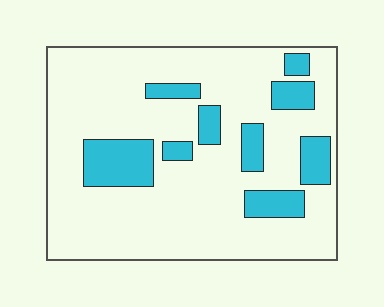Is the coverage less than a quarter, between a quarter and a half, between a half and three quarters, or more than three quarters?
Less than a quarter.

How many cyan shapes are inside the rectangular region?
9.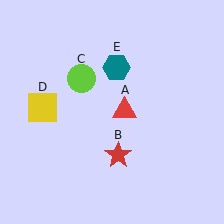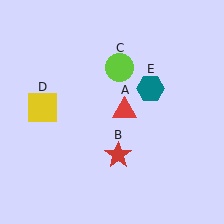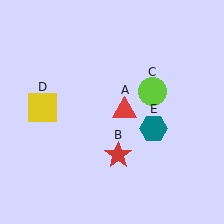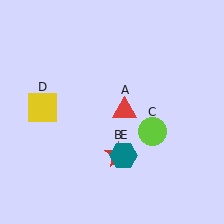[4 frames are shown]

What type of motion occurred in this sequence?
The lime circle (object C), teal hexagon (object E) rotated clockwise around the center of the scene.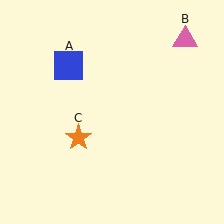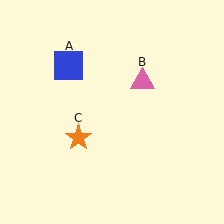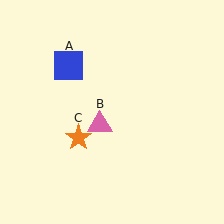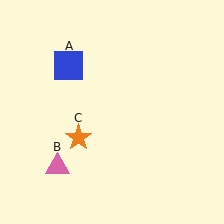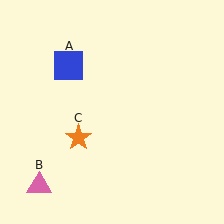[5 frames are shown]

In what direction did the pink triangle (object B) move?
The pink triangle (object B) moved down and to the left.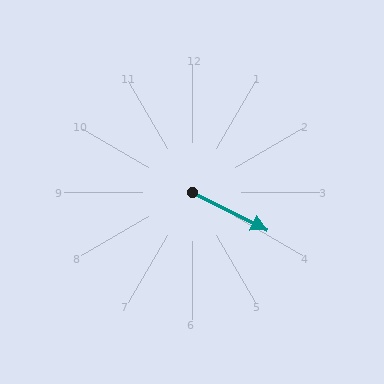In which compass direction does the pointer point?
Southeast.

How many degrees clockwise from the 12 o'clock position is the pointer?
Approximately 117 degrees.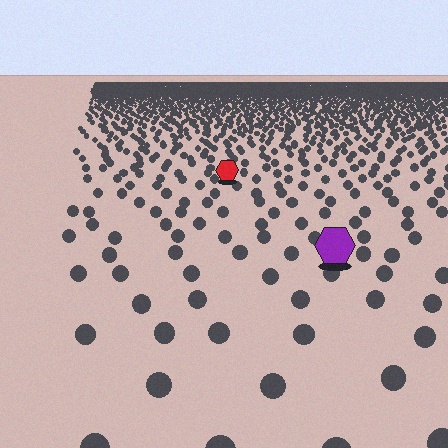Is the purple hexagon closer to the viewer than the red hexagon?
Yes. The purple hexagon is closer — you can tell from the texture gradient: the ground texture is coarser near it.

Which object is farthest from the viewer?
The red hexagon is farthest from the viewer. It appears smaller and the ground texture around it is denser.